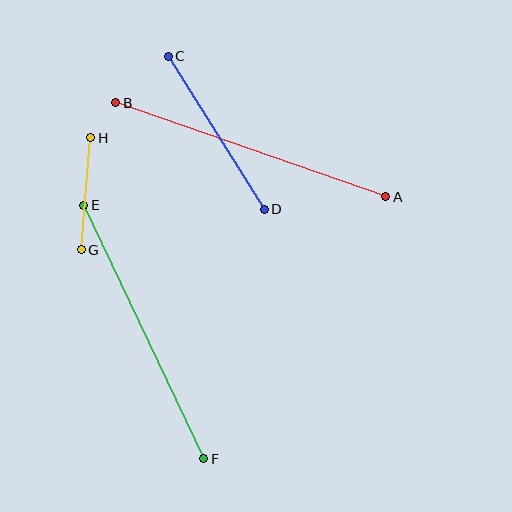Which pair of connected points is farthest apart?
Points A and B are farthest apart.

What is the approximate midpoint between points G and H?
The midpoint is at approximately (86, 194) pixels.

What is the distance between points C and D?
The distance is approximately 180 pixels.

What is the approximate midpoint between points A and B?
The midpoint is at approximately (251, 150) pixels.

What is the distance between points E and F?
The distance is approximately 281 pixels.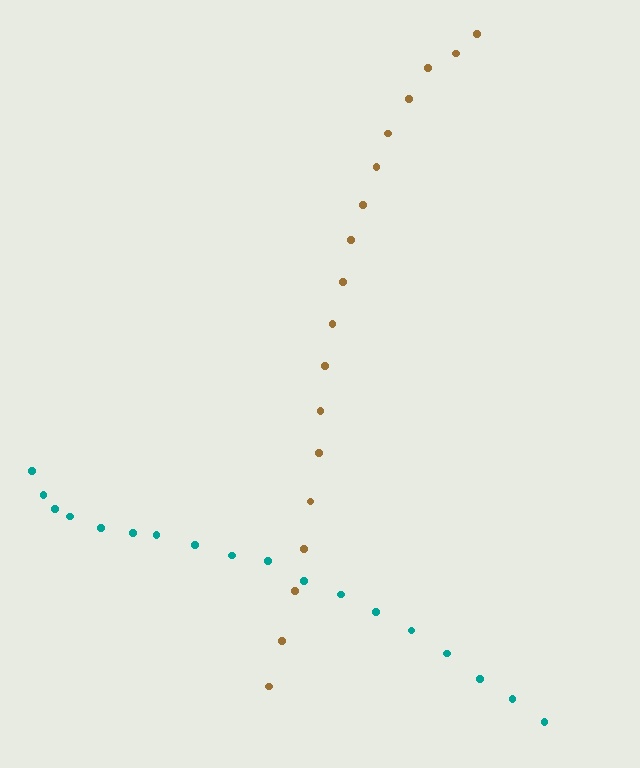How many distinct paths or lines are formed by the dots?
There are 2 distinct paths.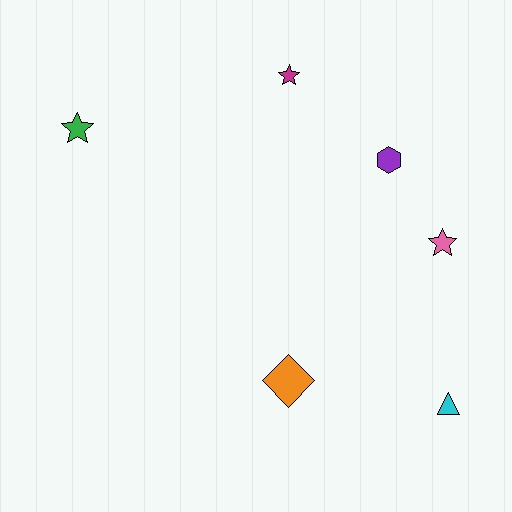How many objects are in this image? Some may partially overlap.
There are 6 objects.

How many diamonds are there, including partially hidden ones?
There is 1 diamond.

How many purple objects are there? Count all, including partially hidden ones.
There is 1 purple object.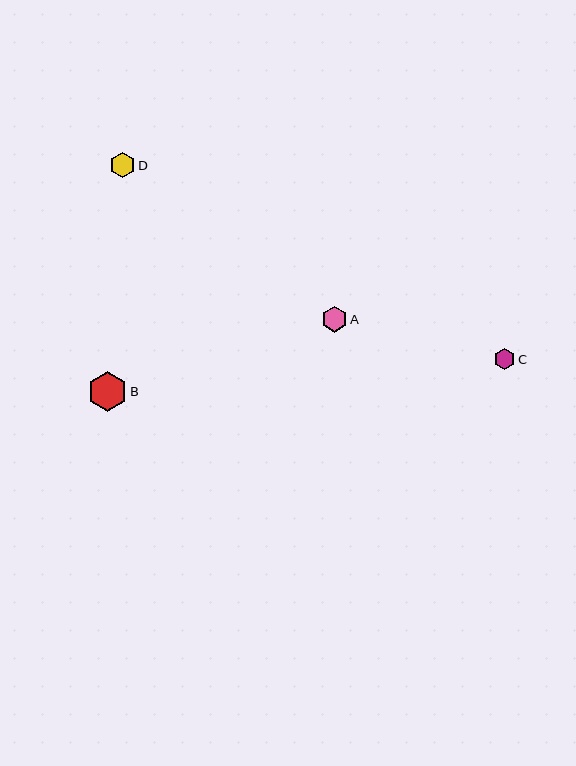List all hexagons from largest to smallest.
From largest to smallest: B, A, D, C.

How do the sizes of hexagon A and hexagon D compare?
Hexagon A and hexagon D are approximately the same size.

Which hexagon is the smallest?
Hexagon C is the smallest with a size of approximately 21 pixels.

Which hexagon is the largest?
Hexagon B is the largest with a size of approximately 39 pixels.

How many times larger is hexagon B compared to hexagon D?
Hexagon B is approximately 1.6 times the size of hexagon D.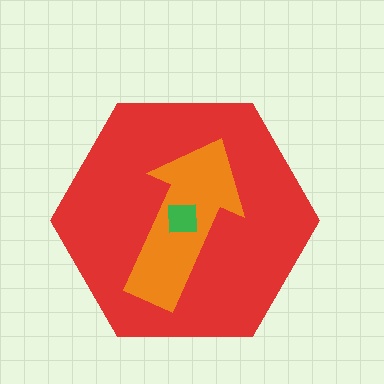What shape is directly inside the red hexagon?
The orange arrow.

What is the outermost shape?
The red hexagon.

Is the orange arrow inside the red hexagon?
Yes.